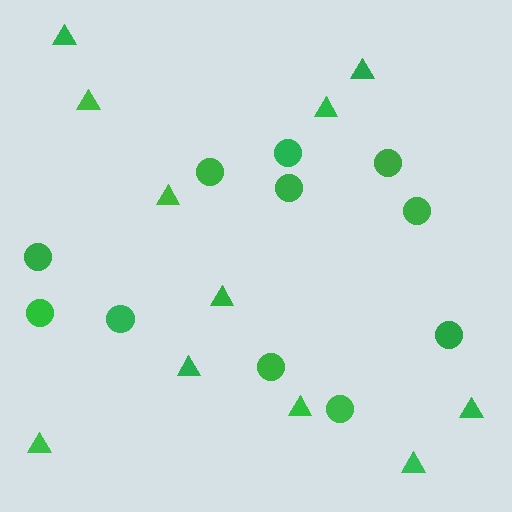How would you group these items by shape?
There are 2 groups: one group of circles (11) and one group of triangles (11).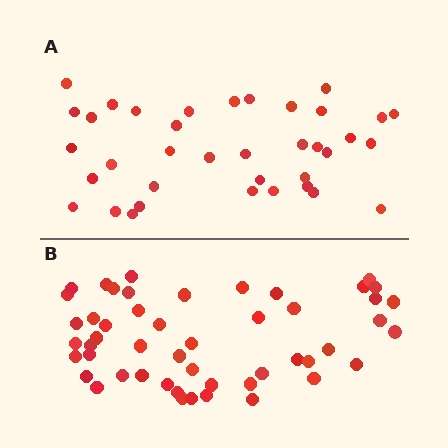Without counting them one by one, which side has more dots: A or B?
Region B (the bottom region) has more dots.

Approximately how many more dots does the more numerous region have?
Region B has approximately 15 more dots than region A.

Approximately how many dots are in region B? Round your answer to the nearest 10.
About 50 dots.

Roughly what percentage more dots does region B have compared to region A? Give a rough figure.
About 35% more.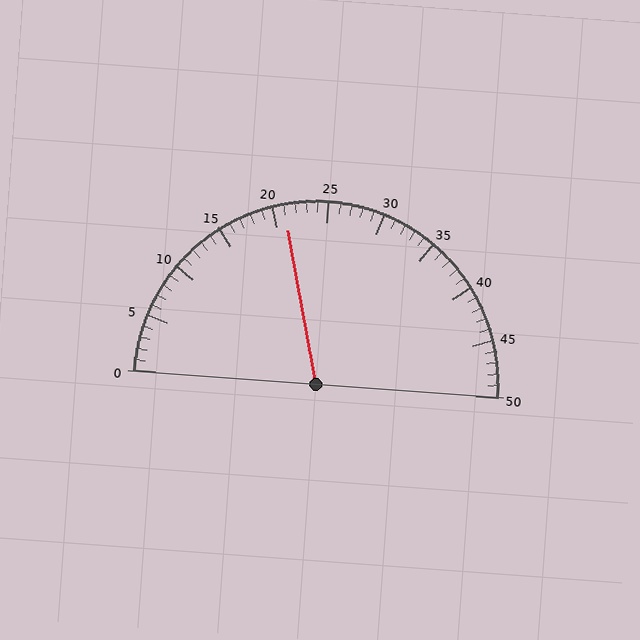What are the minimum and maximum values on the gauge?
The gauge ranges from 0 to 50.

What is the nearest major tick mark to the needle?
The nearest major tick mark is 20.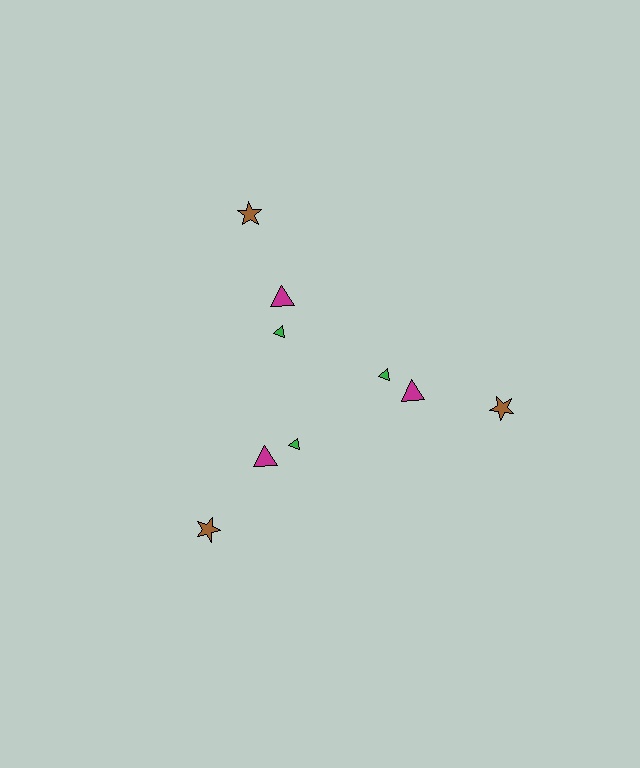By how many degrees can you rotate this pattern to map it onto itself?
The pattern maps onto itself every 120 degrees of rotation.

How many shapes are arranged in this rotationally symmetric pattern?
There are 9 shapes, arranged in 3 groups of 3.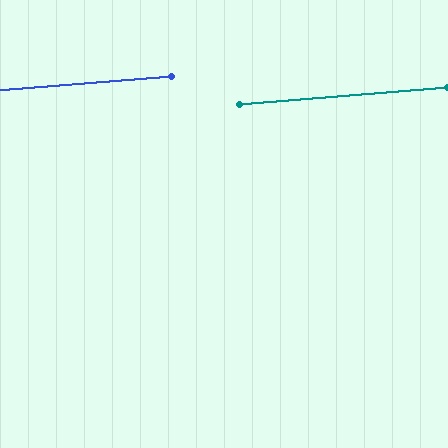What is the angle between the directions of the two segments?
Approximately 0 degrees.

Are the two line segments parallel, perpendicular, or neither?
Parallel — their directions differ by only 0.2°.